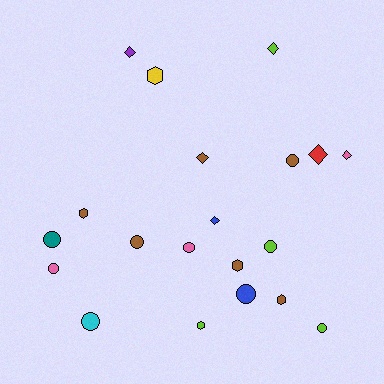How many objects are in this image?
There are 20 objects.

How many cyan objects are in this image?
There is 1 cyan object.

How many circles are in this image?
There are 9 circles.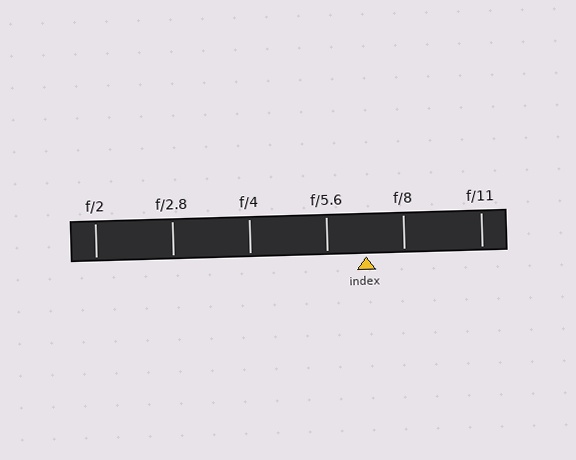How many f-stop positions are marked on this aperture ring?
There are 6 f-stop positions marked.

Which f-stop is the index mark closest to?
The index mark is closest to f/8.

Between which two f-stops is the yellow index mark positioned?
The index mark is between f/5.6 and f/8.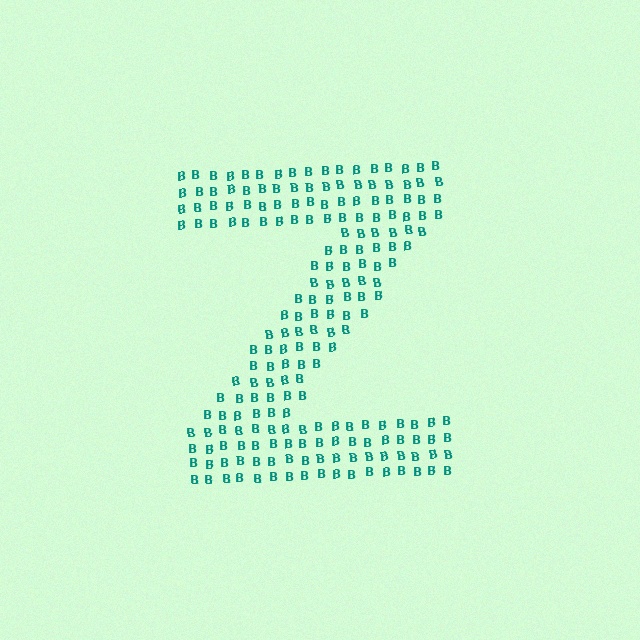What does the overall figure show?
The overall figure shows the letter Z.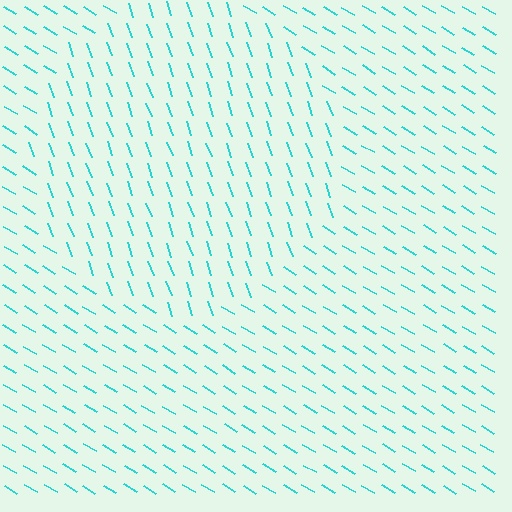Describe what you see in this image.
The image is filled with small cyan line segments. A circle region in the image has lines oriented differently from the surrounding lines, creating a visible texture boundary.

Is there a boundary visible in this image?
Yes, there is a texture boundary formed by a change in line orientation.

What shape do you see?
I see a circle.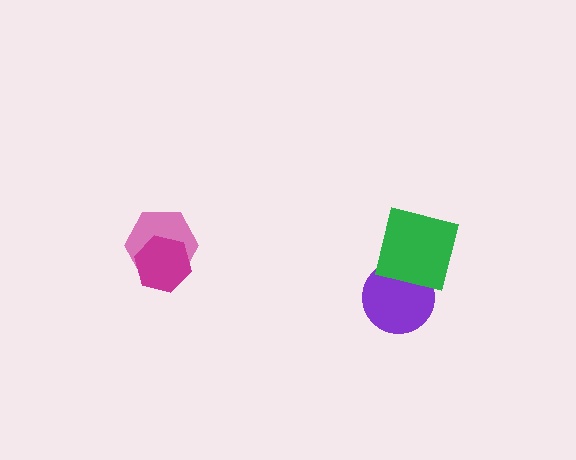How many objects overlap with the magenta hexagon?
1 object overlaps with the magenta hexagon.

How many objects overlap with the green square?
1 object overlaps with the green square.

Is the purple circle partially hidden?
Yes, it is partially covered by another shape.